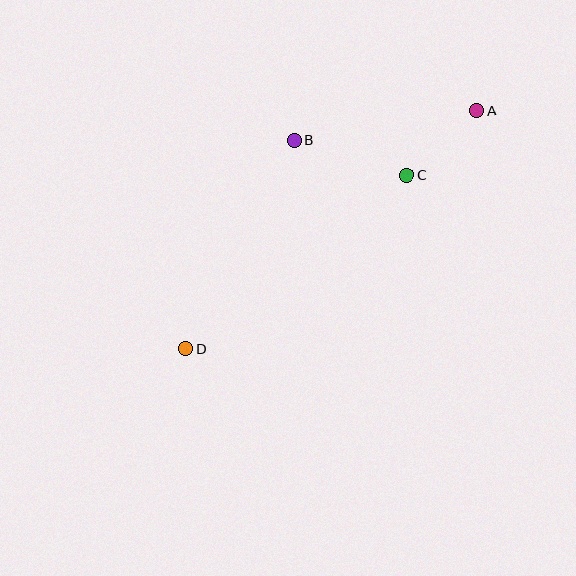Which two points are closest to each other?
Points A and C are closest to each other.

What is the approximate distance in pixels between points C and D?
The distance between C and D is approximately 281 pixels.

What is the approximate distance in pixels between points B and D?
The distance between B and D is approximately 235 pixels.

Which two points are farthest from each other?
Points A and D are farthest from each other.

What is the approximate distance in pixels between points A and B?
The distance between A and B is approximately 185 pixels.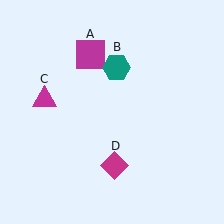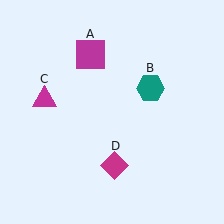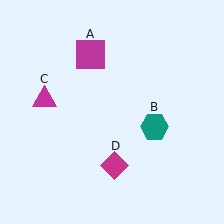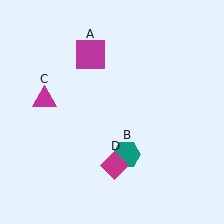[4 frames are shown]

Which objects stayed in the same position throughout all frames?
Magenta square (object A) and magenta triangle (object C) and magenta diamond (object D) remained stationary.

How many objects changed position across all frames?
1 object changed position: teal hexagon (object B).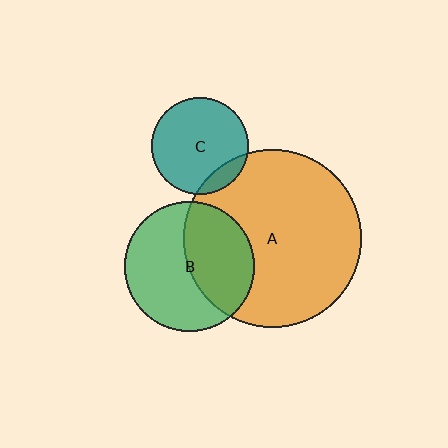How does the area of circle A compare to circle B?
Approximately 1.9 times.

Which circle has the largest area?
Circle A (orange).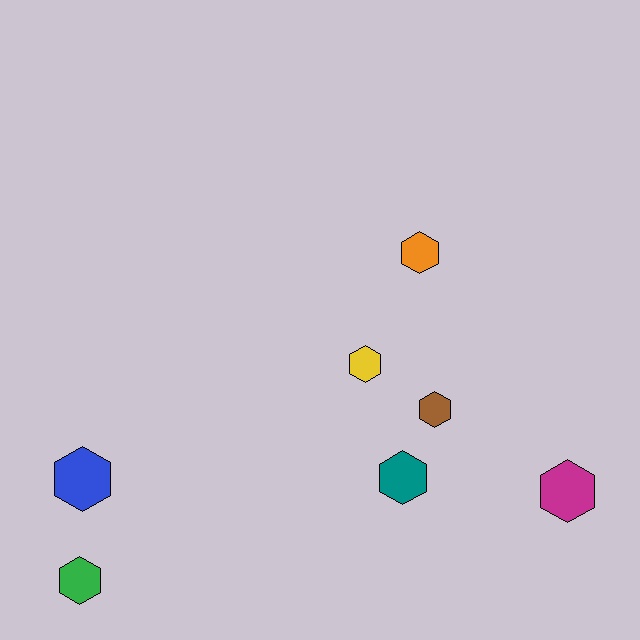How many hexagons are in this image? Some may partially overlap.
There are 7 hexagons.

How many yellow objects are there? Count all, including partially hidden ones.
There is 1 yellow object.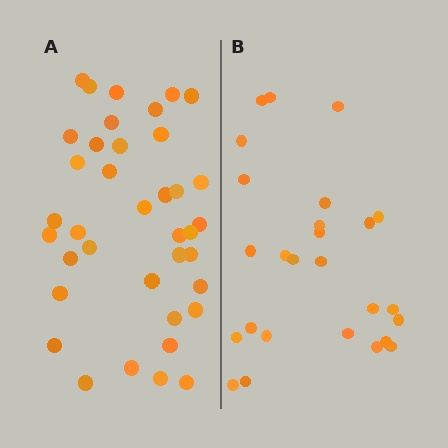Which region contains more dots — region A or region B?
Region A (the left region) has more dots.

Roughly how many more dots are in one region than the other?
Region A has roughly 12 or so more dots than region B.